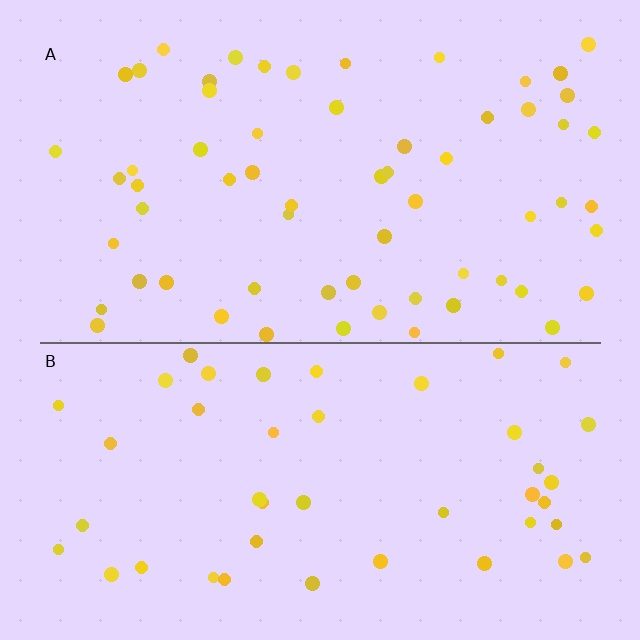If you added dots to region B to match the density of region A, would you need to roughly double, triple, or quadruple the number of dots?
Approximately double.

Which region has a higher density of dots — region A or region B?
A (the top).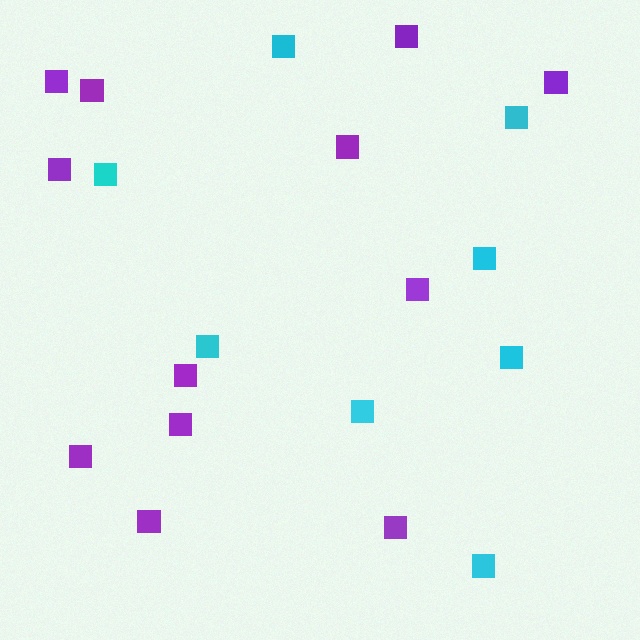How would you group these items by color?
There are 2 groups: one group of cyan squares (8) and one group of purple squares (12).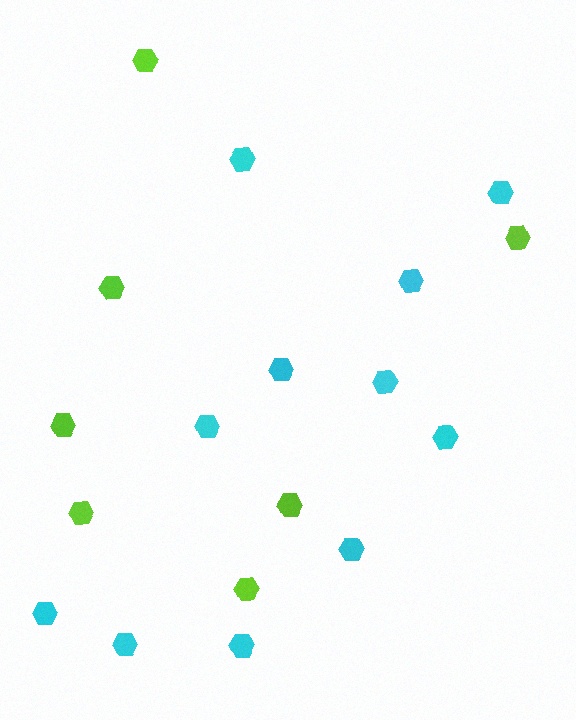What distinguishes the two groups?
There are 2 groups: one group of cyan hexagons (11) and one group of lime hexagons (7).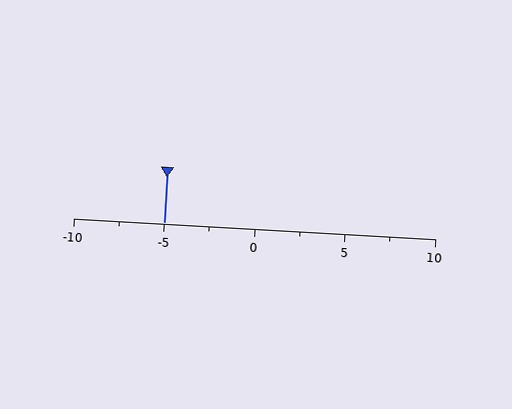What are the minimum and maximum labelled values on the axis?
The axis runs from -10 to 10.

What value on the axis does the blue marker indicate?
The marker indicates approximately -5.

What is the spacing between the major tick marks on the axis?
The major ticks are spaced 5 apart.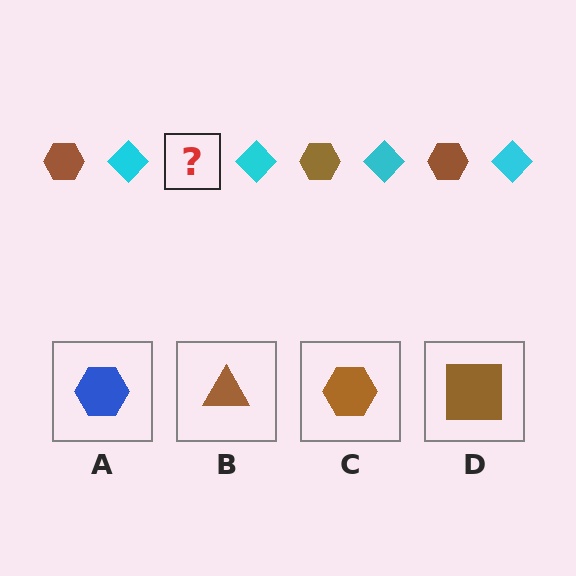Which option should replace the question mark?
Option C.